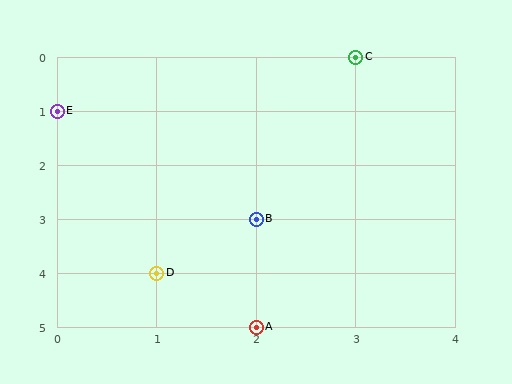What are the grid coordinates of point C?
Point C is at grid coordinates (3, 0).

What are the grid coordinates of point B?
Point B is at grid coordinates (2, 3).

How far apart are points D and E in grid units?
Points D and E are 1 column and 3 rows apart (about 3.2 grid units diagonally).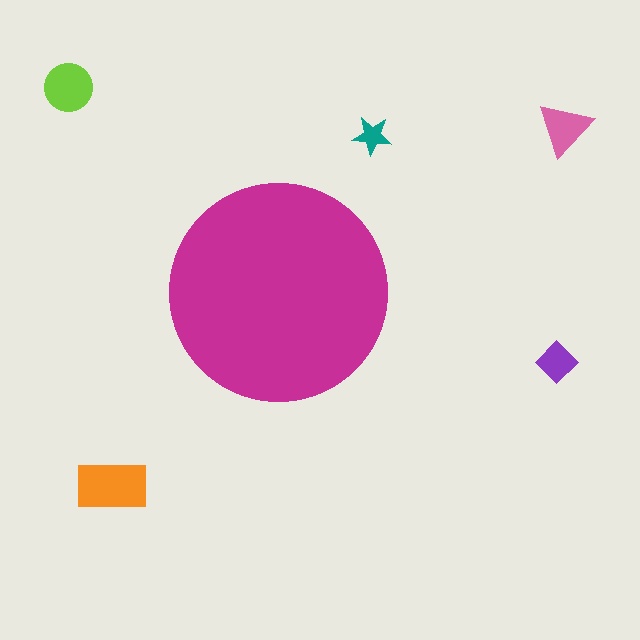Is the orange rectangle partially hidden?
No, the orange rectangle is fully visible.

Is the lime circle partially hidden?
No, the lime circle is fully visible.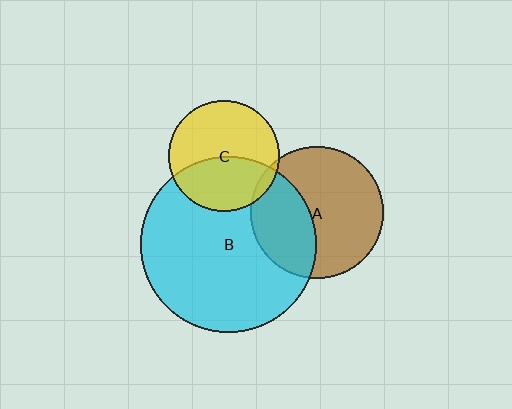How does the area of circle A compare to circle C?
Approximately 1.4 times.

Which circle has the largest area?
Circle B (cyan).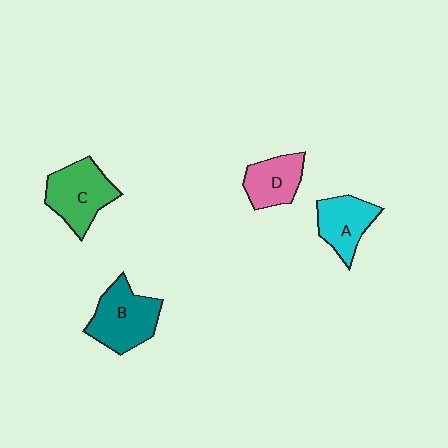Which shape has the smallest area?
Shape D (pink).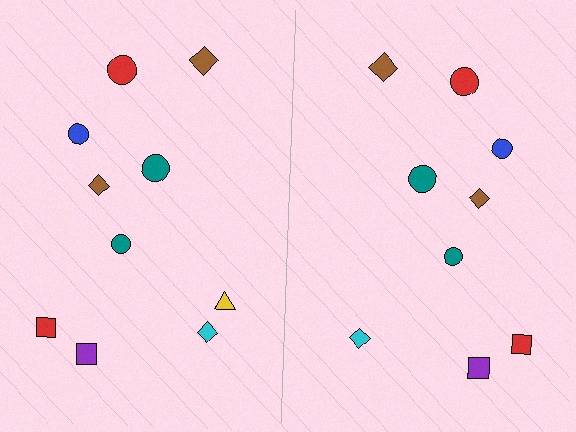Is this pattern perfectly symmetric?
No, the pattern is not perfectly symmetric. A yellow triangle is missing from the right side.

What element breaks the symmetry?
A yellow triangle is missing from the right side.